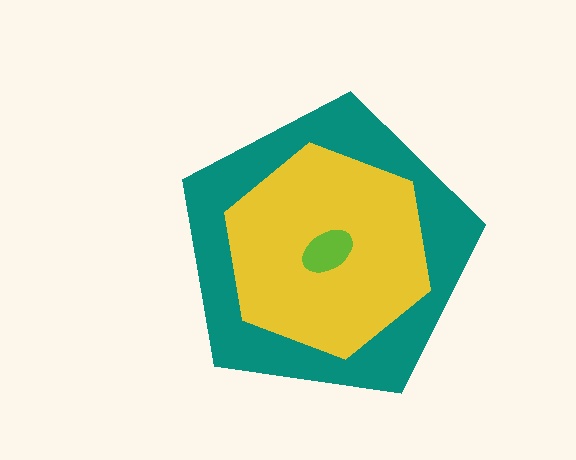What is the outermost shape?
The teal pentagon.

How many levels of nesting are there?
3.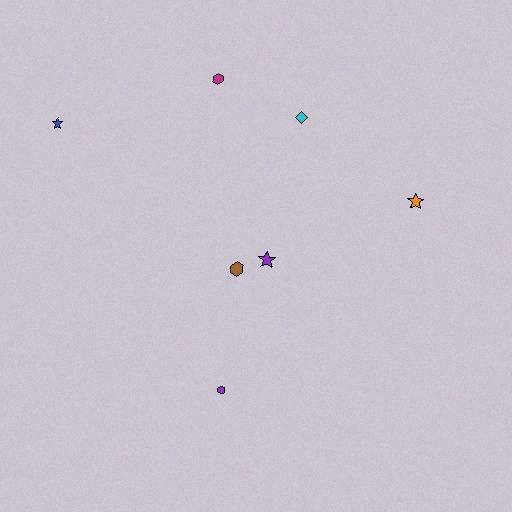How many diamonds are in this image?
There is 1 diamond.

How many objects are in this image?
There are 7 objects.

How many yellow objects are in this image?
There are no yellow objects.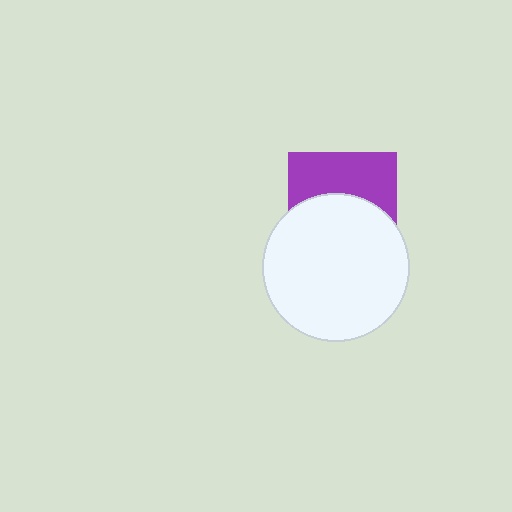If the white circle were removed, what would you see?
You would see the complete purple square.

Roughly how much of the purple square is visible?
About half of it is visible (roughly 45%).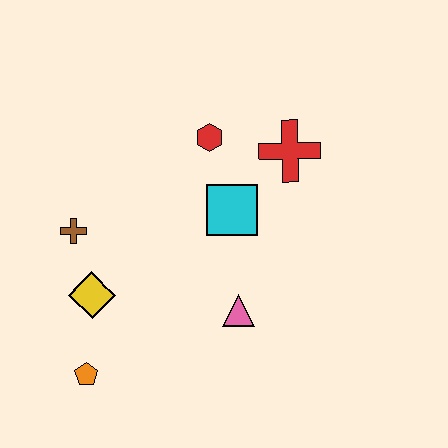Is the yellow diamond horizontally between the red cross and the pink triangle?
No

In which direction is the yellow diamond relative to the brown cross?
The yellow diamond is below the brown cross.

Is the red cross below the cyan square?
No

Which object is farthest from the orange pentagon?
The red cross is farthest from the orange pentagon.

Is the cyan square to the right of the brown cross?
Yes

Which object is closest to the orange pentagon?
The yellow diamond is closest to the orange pentagon.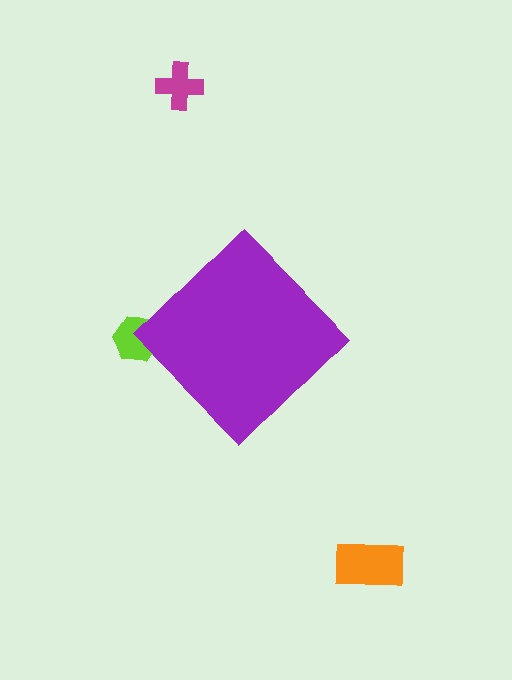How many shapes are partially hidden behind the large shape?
1 shape is partially hidden.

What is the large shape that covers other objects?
A purple diamond.